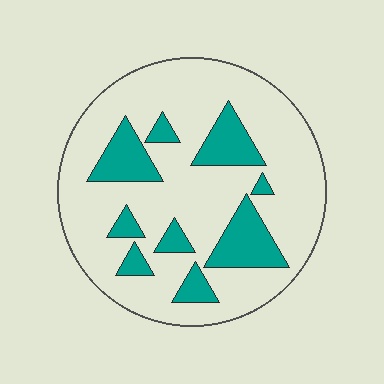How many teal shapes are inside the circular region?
9.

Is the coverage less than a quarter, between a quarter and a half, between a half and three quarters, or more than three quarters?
Less than a quarter.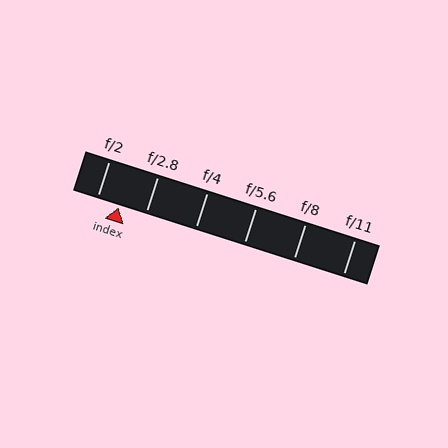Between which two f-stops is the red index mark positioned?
The index mark is between f/2 and f/2.8.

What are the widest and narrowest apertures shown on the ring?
The widest aperture shown is f/2 and the narrowest is f/11.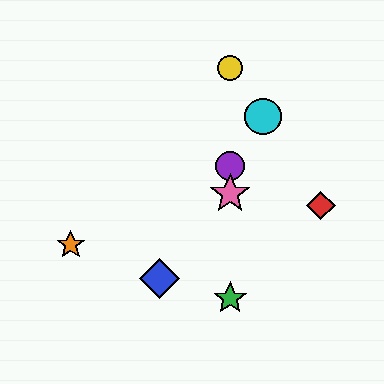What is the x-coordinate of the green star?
The green star is at x≈230.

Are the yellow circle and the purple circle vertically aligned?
Yes, both are at x≈230.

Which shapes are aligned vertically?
The green star, the yellow circle, the purple circle, the pink star are aligned vertically.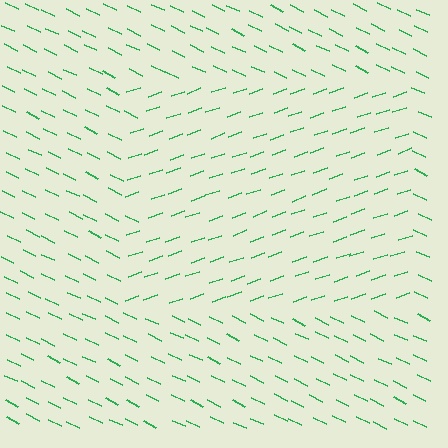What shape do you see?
I see a rectangle.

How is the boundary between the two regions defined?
The boundary is defined purely by a change in line orientation (approximately 45 degrees difference). All lines are the same color and thickness.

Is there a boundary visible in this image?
Yes, there is a texture boundary formed by a change in line orientation.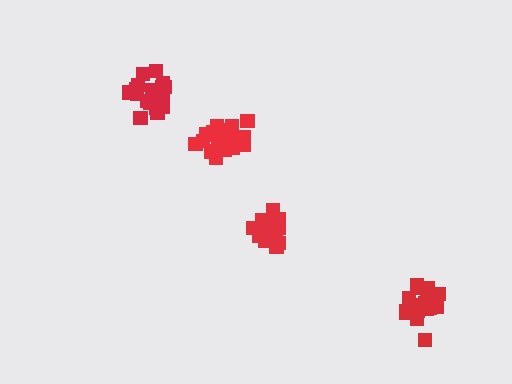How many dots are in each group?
Group 1: 19 dots, Group 2: 17 dots, Group 3: 20 dots, Group 4: 19 dots (75 total).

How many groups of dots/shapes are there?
There are 4 groups.